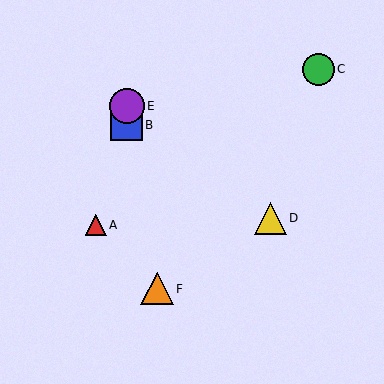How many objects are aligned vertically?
2 objects (B, E) are aligned vertically.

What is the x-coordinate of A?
Object A is at x≈96.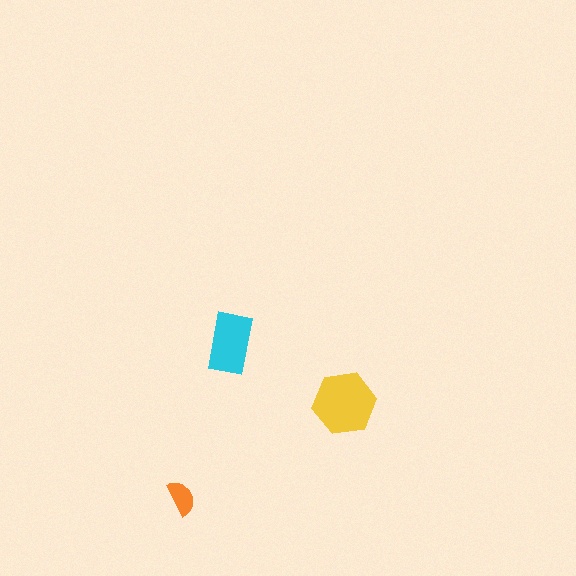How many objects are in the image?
There are 3 objects in the image.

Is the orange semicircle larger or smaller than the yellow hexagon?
Smaller.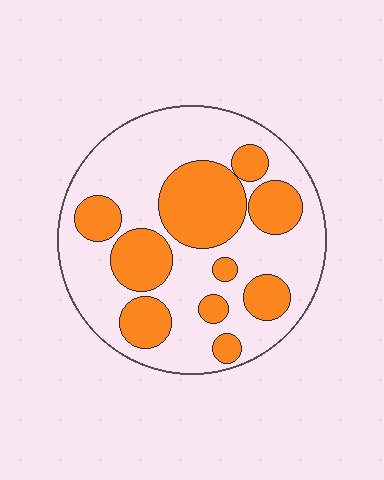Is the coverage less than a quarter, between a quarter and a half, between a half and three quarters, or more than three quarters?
Between a quarter and a half.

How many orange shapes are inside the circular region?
10.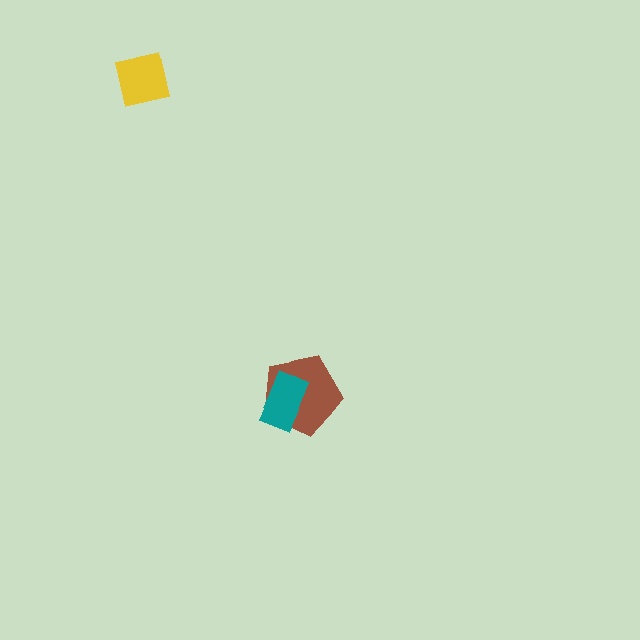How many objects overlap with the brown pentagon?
1 object overlaps with the brown pentagon.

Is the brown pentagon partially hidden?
Yes, it is partially covered by another shape.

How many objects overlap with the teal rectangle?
1 object overlaps with the teal rectangle.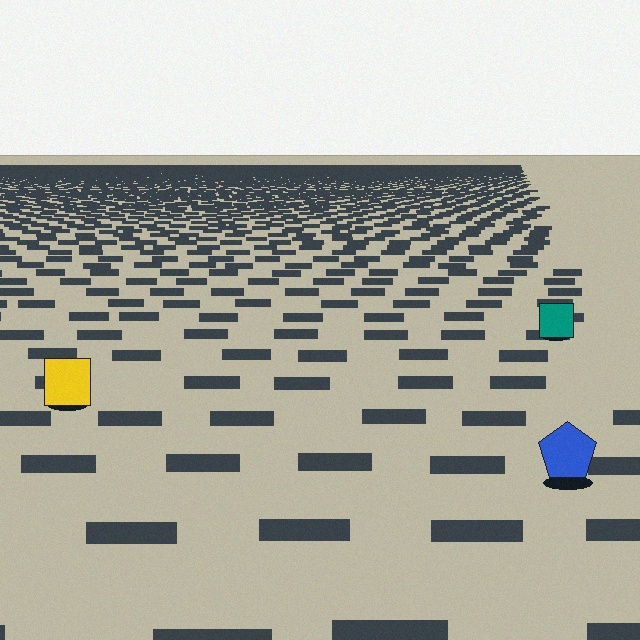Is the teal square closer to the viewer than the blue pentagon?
No. The blue pentagon is closer — you can tell from the texture gradient: the ground texture is coarser near it.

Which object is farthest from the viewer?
The teal square is farthest from the viewer. It appears smaller and the ground texture around it is denser.